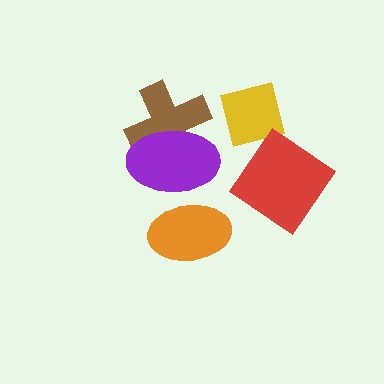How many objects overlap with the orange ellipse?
1 object overlaps with the orange ellipse.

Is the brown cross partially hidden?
Yes, it is partially covered by another shape.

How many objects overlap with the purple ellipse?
2 objects overlap with the purple ellipse.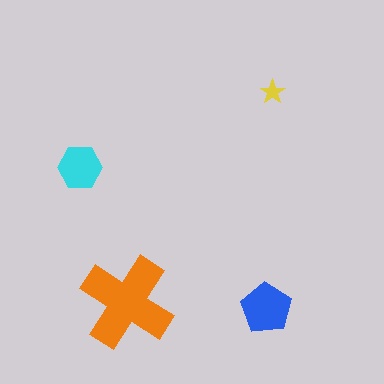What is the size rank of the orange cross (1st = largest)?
1st.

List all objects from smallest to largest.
The yellow star, the cyan hexagon, the blue pentagon, the orange cross.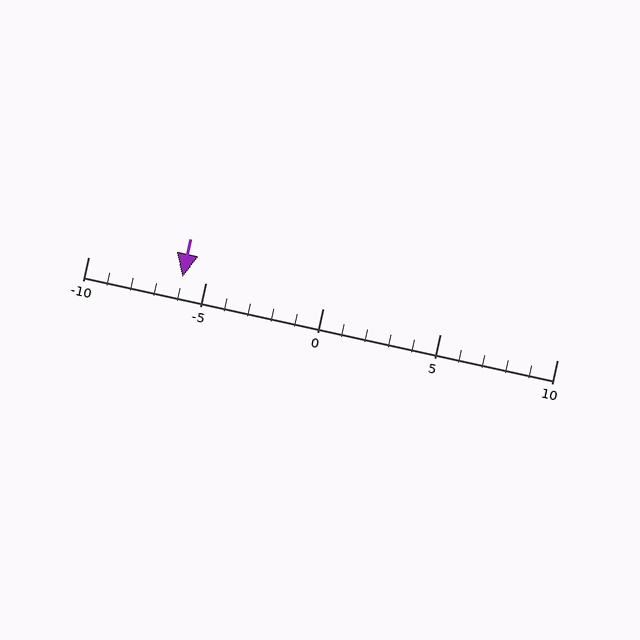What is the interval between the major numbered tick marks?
The major tick marks are spaced 5 units apart.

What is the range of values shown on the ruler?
The ruler shows values from -10 to 10.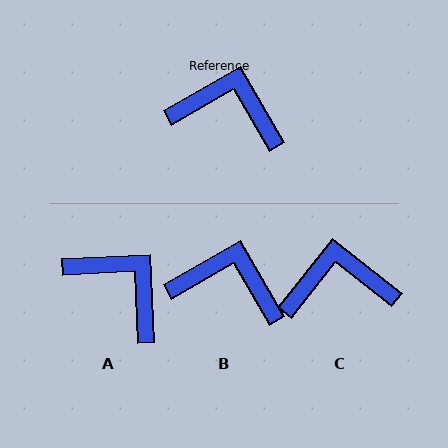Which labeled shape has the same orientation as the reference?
B.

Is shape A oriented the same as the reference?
No, it is off by about 27 degrees.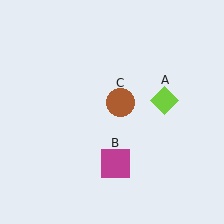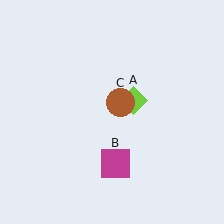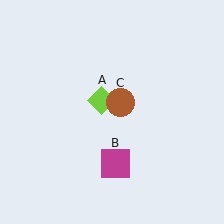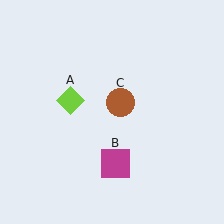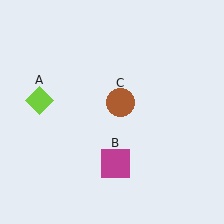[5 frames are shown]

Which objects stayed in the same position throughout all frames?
Magenta square (object B) and brown circle (object C) remained stationary.